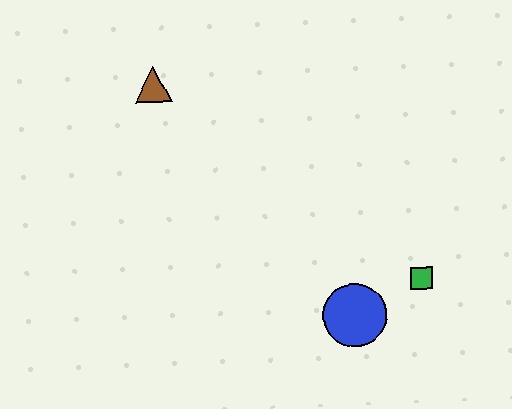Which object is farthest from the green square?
The brown triangle is farthest from the green square.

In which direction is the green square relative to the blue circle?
The green square is to the right of the blue circle.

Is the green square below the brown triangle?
Yes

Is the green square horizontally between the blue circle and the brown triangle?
No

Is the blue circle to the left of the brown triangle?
No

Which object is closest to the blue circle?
The green square is closest to the blue circle.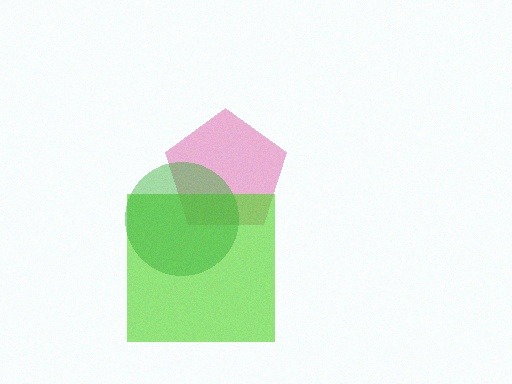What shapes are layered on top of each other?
The layered shapes are: a pink pentagon, a lime square, a green circle.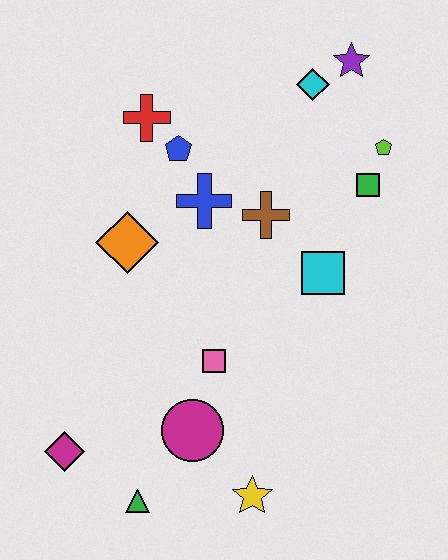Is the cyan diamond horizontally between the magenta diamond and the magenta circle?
No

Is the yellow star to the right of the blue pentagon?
Yes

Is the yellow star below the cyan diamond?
Yes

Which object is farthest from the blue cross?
The green triangle is farthest from the blue cross.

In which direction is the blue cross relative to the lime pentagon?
The blue cross is to the left of the lime pentagon.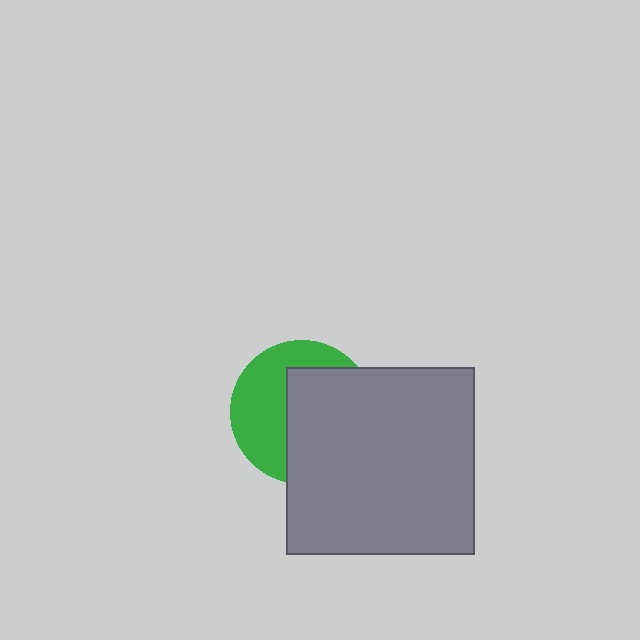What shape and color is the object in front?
The object in front is a gray square.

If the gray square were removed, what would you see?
You would see the complete green circle.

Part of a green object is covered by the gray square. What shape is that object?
It is a circle.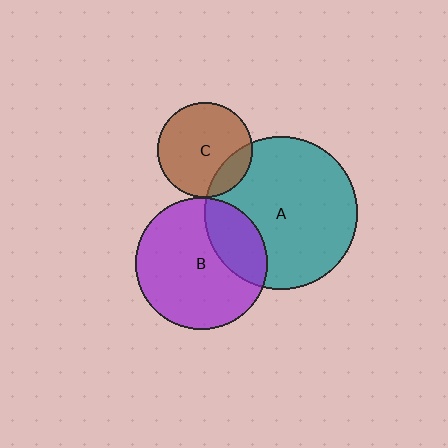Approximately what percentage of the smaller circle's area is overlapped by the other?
Approximately 20%.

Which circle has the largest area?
Circle A (teal).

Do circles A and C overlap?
Yes.